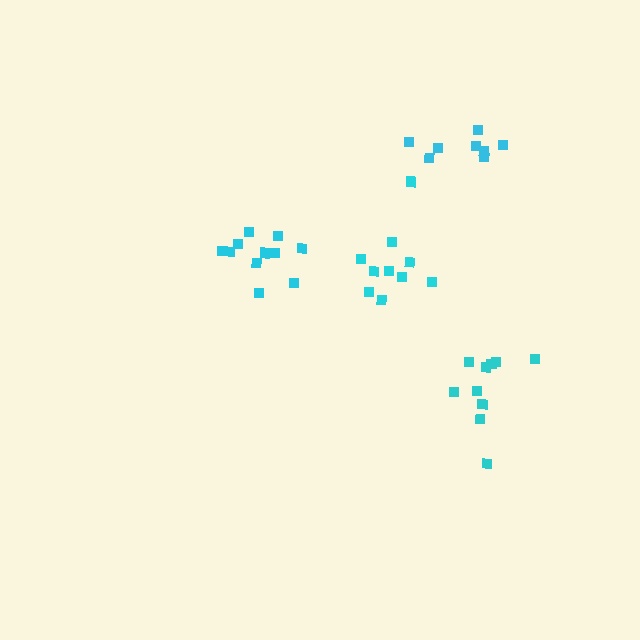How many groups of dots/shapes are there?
There are 4 groups.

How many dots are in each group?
Group 1: 8 dots, Group 2: 10 dots, Group 3: 11 dots, Group 4: 10 dots (39 total).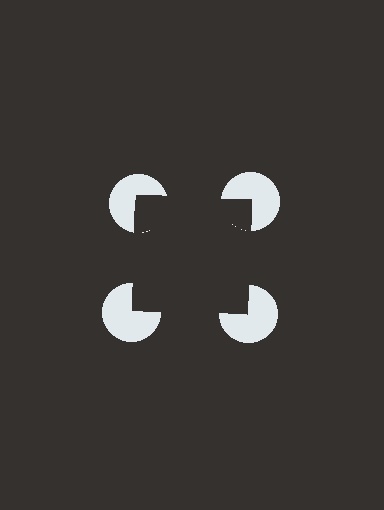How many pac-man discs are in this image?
There are 4 — one at each vertex of the illusory square.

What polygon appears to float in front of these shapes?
An illusory square — its edges are inferred from the aligned wedge cuts in the pac-man discs, not physically drawn.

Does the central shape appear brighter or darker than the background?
It typically appears slightly darker than the background, even though no actual brightness change is drawn.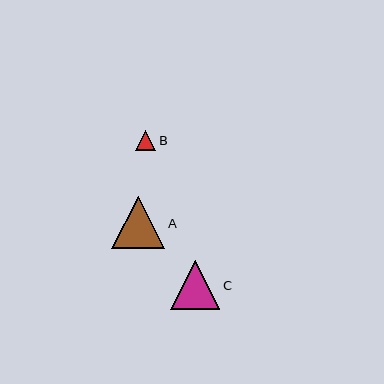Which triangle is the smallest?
Triangle B is the smallest with a size of approximately 20 pixels.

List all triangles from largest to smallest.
From largest to smallest: A, C, B.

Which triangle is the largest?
Triangle A is the largest with a size of approximately 53 pixels.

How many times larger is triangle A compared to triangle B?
Triangle A is approximately 2.6 times the size of triangle B.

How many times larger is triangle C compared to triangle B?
Triangle C is approximately 2.4 times the size of triangle B.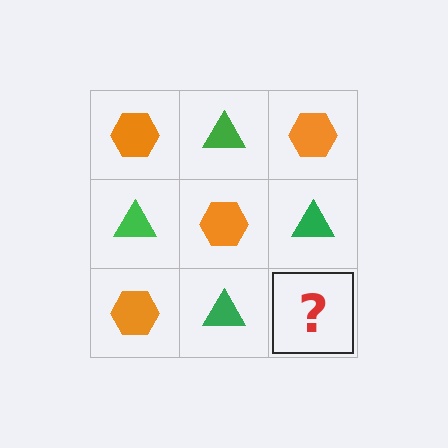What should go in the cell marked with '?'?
The missing cell should contain an orange hexagon.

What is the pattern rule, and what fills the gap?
The rule is that it alternates orange hexagon and green triangle in a checkerboard pattern. The gap should be filled with an orange hexagon.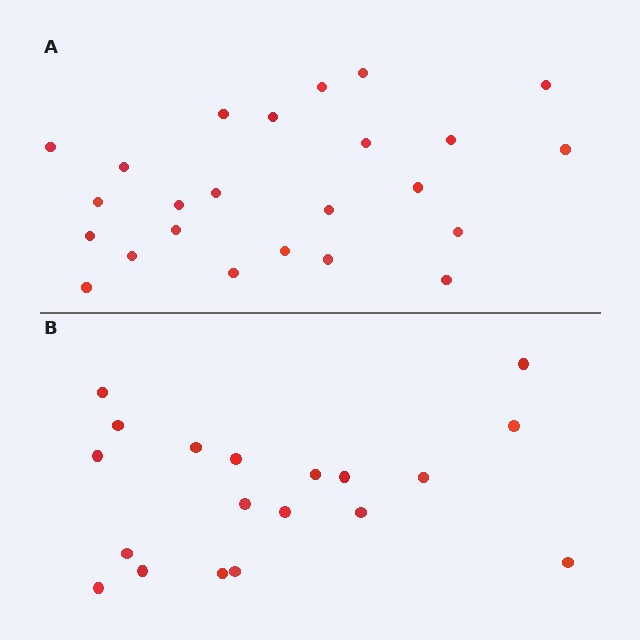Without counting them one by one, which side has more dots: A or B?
Region A (the top region) has more dots.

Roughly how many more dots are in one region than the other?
Region A has about 5 more dots than region B.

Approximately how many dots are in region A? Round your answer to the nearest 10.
About 20 dots. (The exact count is 24, which rounds to 20.)